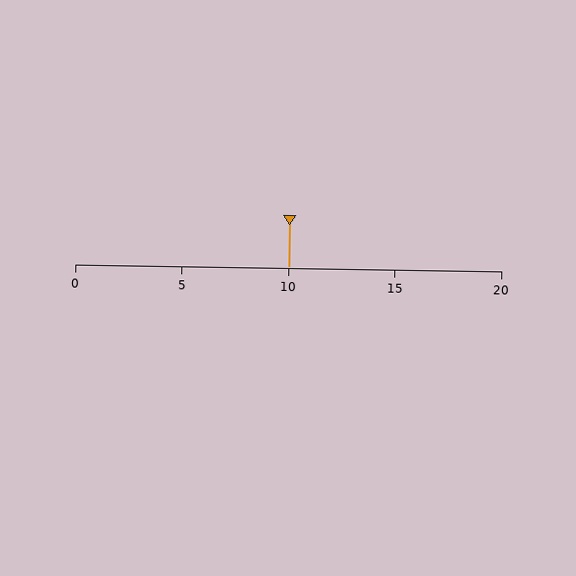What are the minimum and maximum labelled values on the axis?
The axis runs from 0 to 20.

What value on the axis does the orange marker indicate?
The marker indicates approximately 10.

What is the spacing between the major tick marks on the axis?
The major ticks are spaced 5 apart.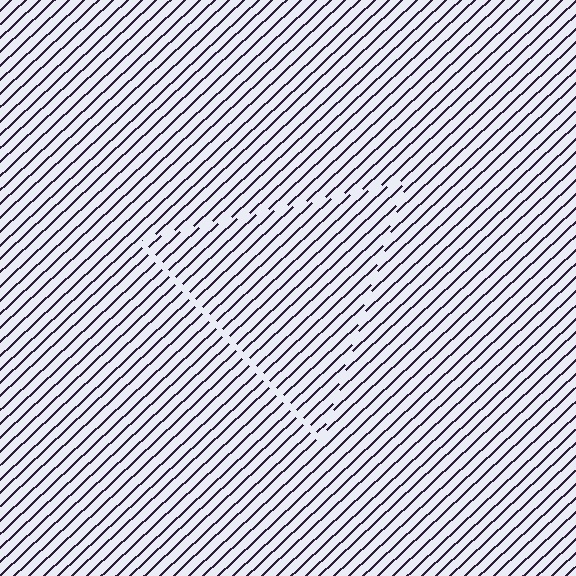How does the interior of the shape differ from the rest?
The interior of the shape contains the same grating, shifted by half a period — the contour is defined by the phase discontinuity where line-ends from the inner and outer gratings abut.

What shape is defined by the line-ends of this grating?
An illusory triangle. The interior of the shape contains the same grating, shifted by half a period — the contour is defined by the phase discontinuity where line-ends from the inner and outer gratings abut.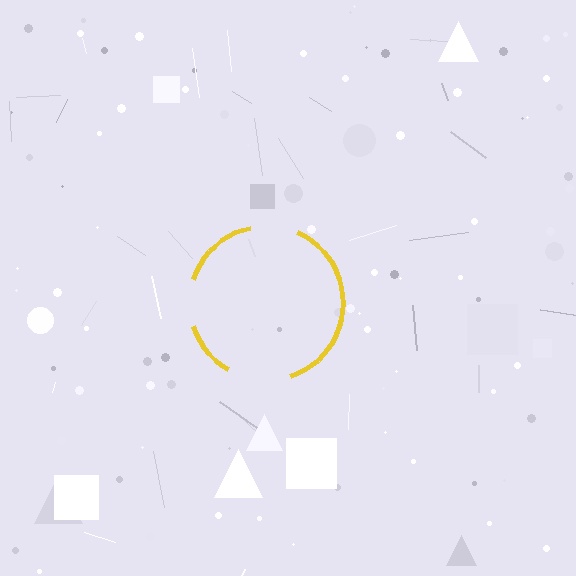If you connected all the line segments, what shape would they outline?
They would outline a circle.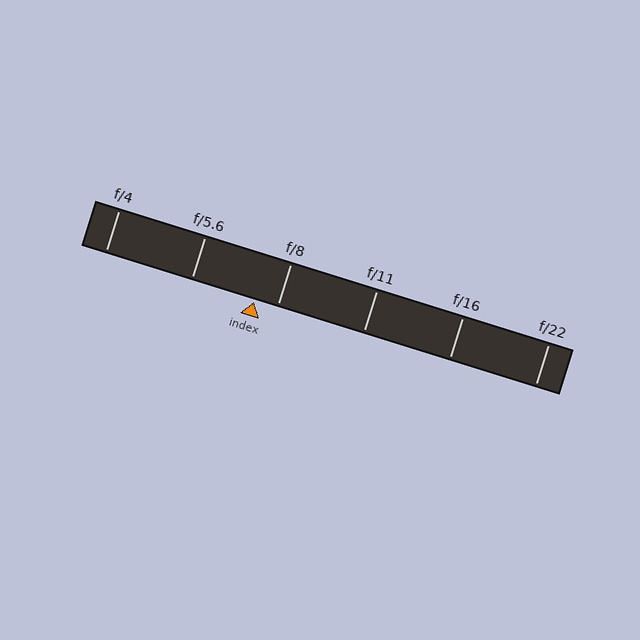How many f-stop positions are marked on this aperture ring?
There are 6 f-stop positions marked.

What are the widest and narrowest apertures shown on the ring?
The widest aperture shown is f/4 and the narrowest is f/22.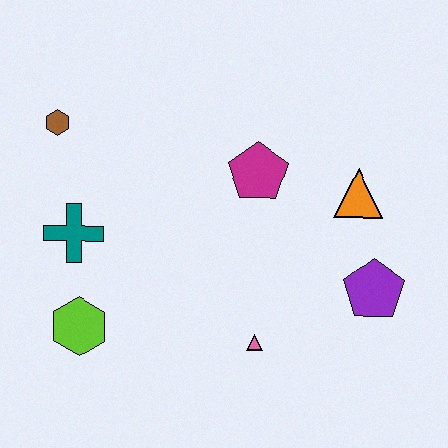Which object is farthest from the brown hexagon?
The purple pentagon is farthest from the brown hexagon.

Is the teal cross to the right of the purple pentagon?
No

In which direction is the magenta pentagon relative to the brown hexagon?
The magenta pentagon is to the right of the brown hexagon.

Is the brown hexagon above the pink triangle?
Yes